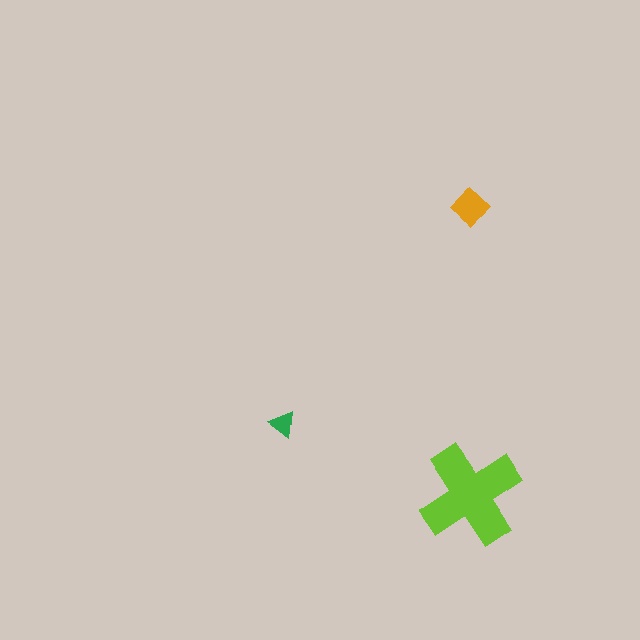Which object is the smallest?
The green triangle.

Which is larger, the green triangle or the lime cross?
The lime cross.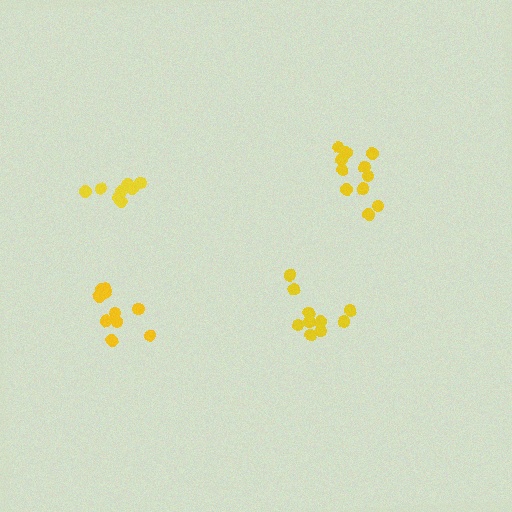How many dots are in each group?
Group 1: 10 dots, Group 2: 11 dots, Group 3: 8 dots, Group 4: 11 dots (40 total).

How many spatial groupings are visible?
There are 4 spatial groupings.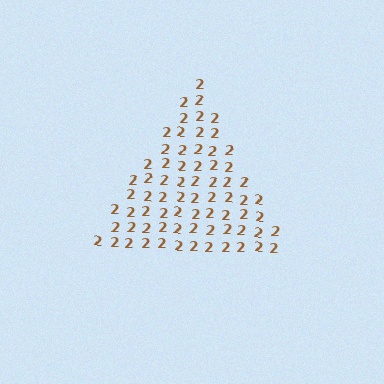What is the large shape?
The large shape is a triangle.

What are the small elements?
The small elements are digit 2's.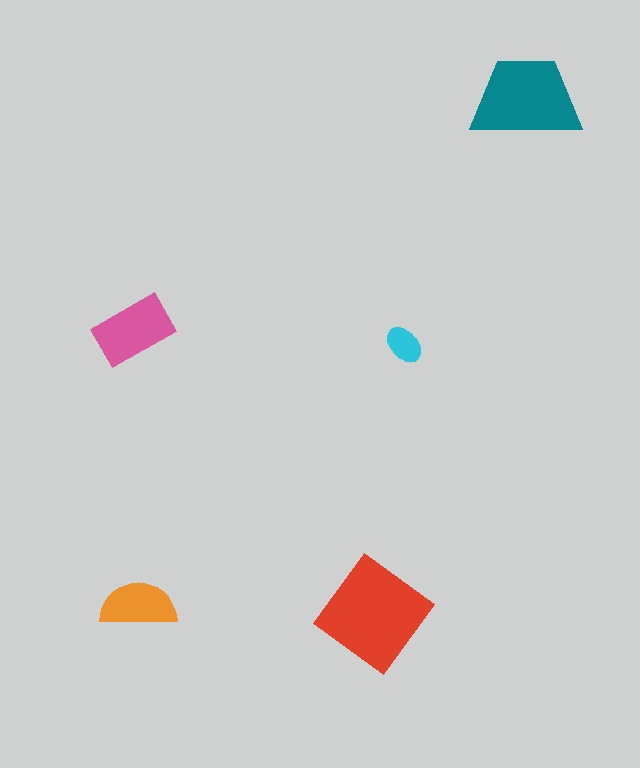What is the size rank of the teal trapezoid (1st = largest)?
2nd.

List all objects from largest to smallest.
The red diamond, the teal trapezoid, the pink rectangle, the orange semicircle, the cyan ellipse.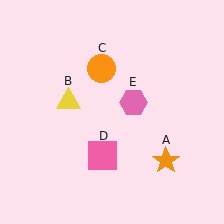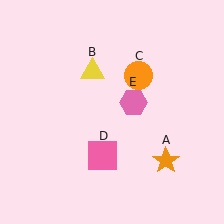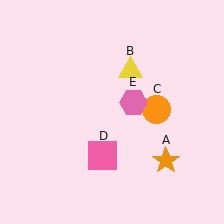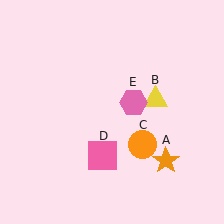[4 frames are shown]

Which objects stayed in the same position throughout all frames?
Orange star (object A) and pink square (object D) and pink hexagon (object E) remained stationary.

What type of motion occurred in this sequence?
The yellow triangle (object B), orange circle (object C) rotated clockwise around the center of the scene.